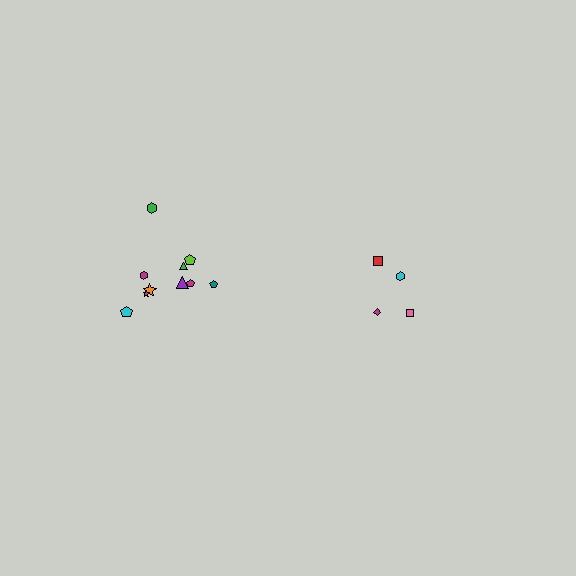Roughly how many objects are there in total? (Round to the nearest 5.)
Roughly 15 objects in total.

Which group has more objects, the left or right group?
The left group.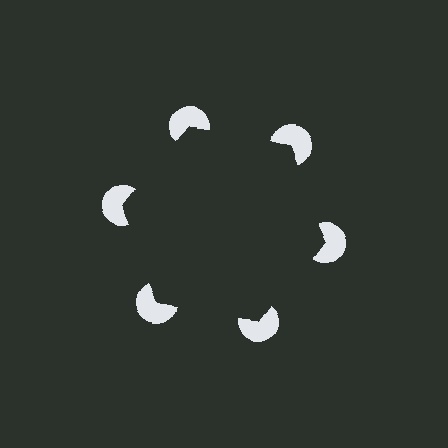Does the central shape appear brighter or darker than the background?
It typically appears slightly darker than the background, even though no actual brightness change is drawn.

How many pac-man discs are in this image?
There are 6 — one at each vertex of the illusory hexagon.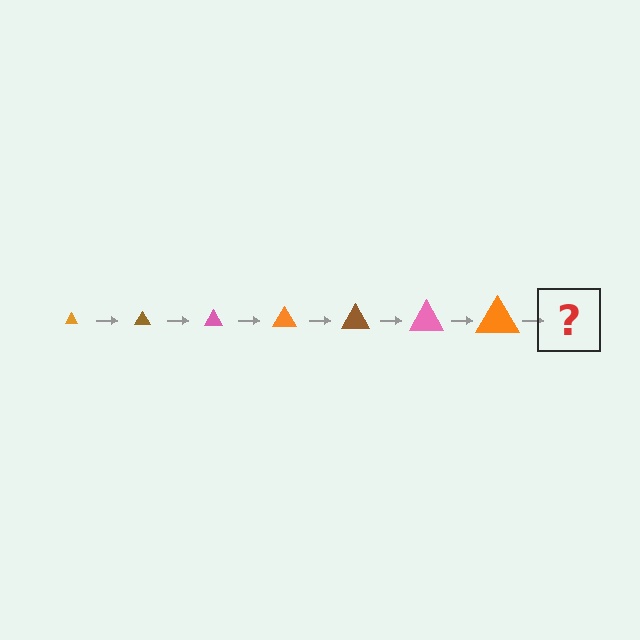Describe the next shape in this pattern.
It should be a brown triangle, larger than the previous one.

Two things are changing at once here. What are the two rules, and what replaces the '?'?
The two rules are that the triangle grows larger each step and the color cycles through orange, brown, and pink. The '?' should be a brown triangle, larger than the previous one.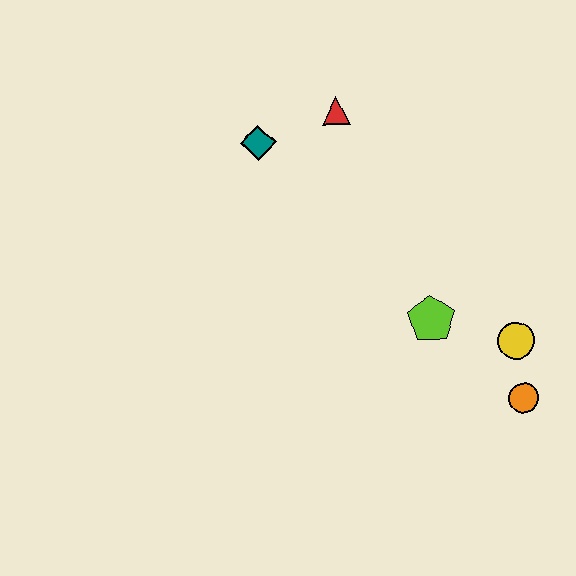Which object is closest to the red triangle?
The teal diamond is closest to the red triangle.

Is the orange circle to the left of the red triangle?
No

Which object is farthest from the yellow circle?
The teal diamond is farthest from the yellow circle.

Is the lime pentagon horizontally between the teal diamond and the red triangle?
No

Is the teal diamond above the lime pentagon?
Yes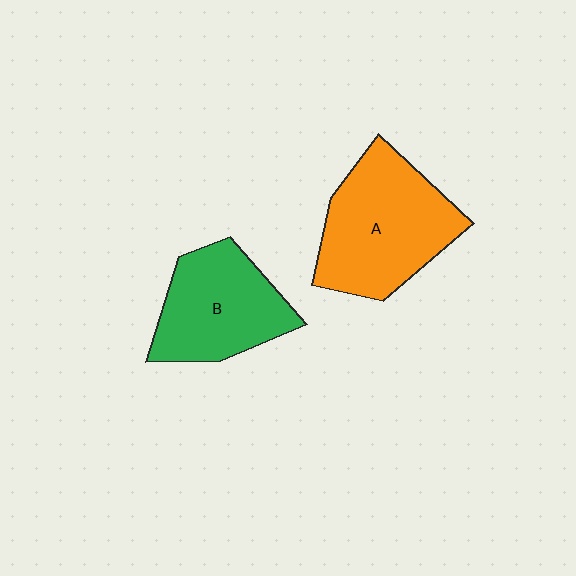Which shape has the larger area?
Shape A (orange).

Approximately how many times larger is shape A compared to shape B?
Approximately 1.2 times.